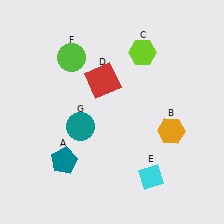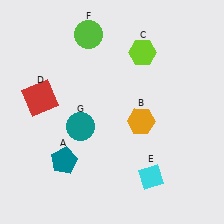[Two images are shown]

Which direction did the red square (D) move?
The red square (D) moved left.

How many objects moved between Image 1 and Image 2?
3 objects moved between the two images.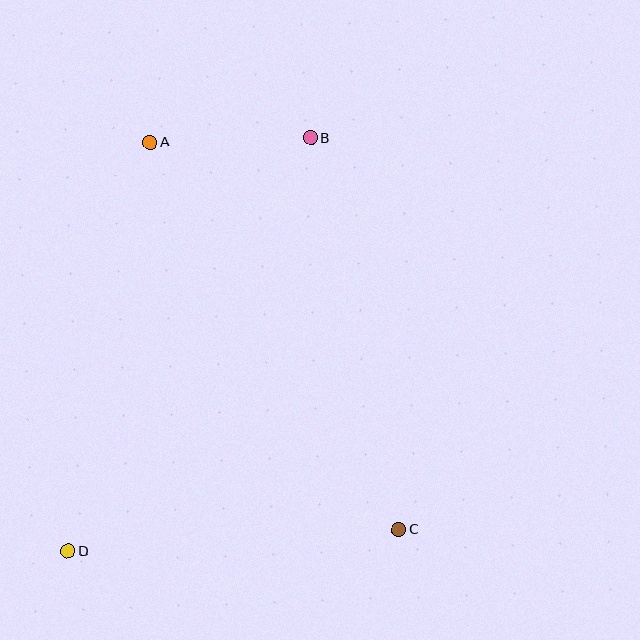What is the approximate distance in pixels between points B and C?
The distance between B and C is approximately 401 pixels.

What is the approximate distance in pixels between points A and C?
The distance between A and C is approximately 460 pixels.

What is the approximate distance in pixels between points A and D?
The distance between A and D is approximately 417 pixels.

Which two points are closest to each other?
Points A and B are closest to each other.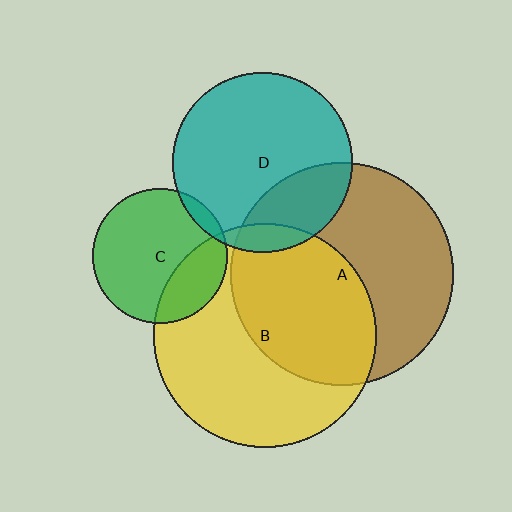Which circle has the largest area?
Circle B (yellow).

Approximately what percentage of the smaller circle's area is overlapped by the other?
Approximately 25%.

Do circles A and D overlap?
Yes.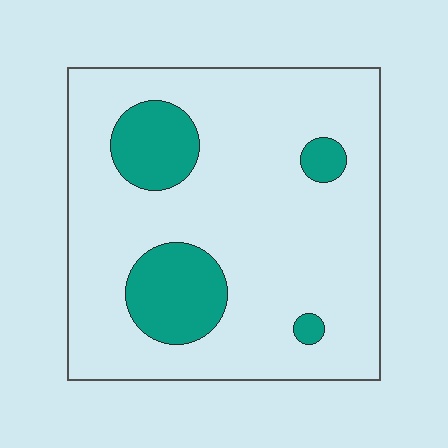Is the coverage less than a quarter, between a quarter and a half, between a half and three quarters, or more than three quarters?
Less than a quarter.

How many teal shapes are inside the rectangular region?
4.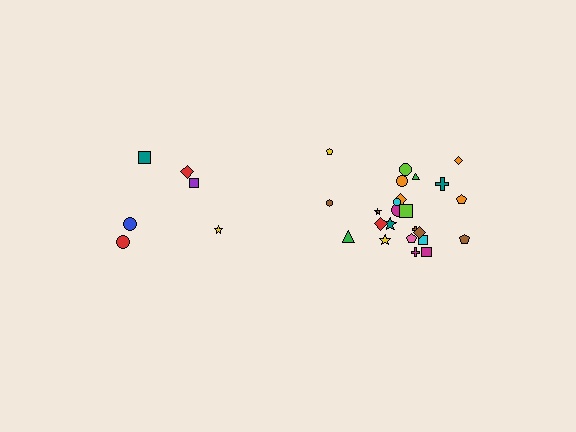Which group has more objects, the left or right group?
The right group.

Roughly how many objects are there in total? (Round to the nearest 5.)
Roughly 30 objects in total.